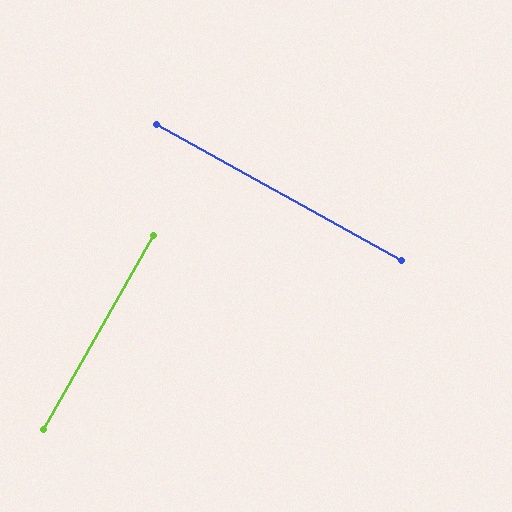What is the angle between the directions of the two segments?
Approximately 89 degrees.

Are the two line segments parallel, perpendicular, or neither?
Perpendicular — they meet at approximately 89°.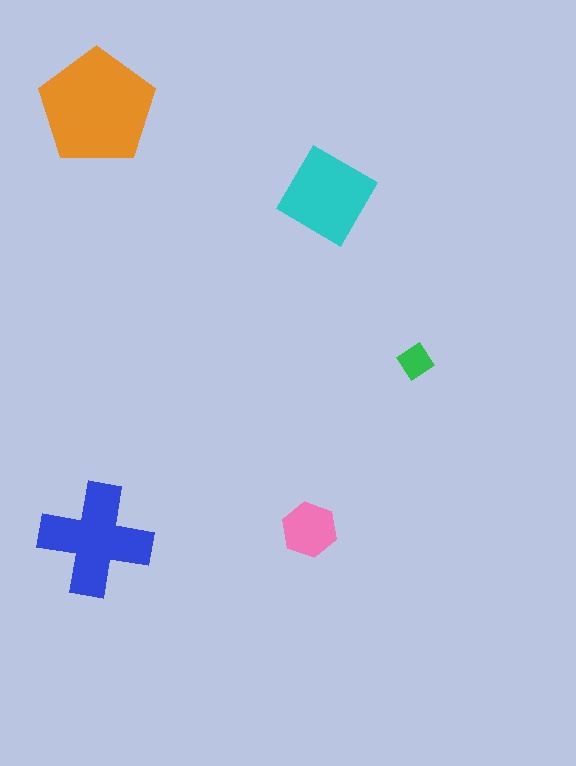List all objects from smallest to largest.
The green diamond, the pink hexagon, the cyan diamond, the blue cross, the orange pentagon.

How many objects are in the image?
There are 5 objects in the image.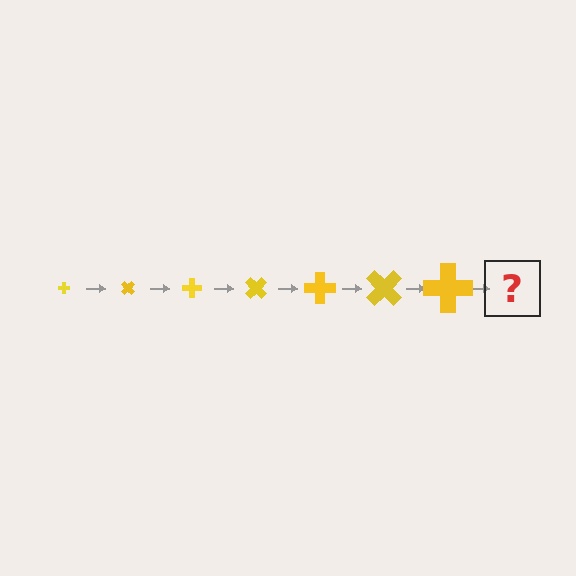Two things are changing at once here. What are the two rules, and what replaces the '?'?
The two rules are that the cross grows larger each step and it rotates 45 degrees each step. The '?' should be a cross, larger than the previous one and rotated 315 degrees from the start.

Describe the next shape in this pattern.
It should be a cross, larger than the previous one and rotated 315 degrees from the start.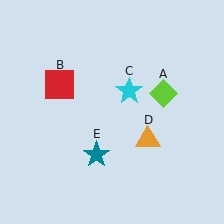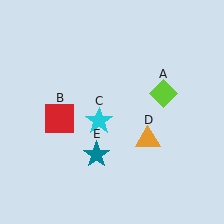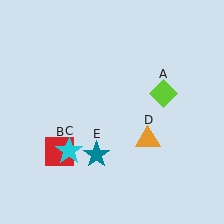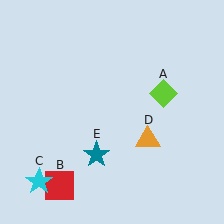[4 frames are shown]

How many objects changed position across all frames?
2 objects changed position: red square (object B), cyan star (object C).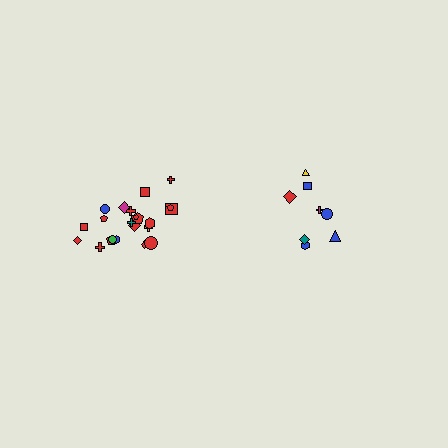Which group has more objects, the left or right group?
The left group.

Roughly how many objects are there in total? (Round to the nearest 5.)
Roughly 30 objects in total.